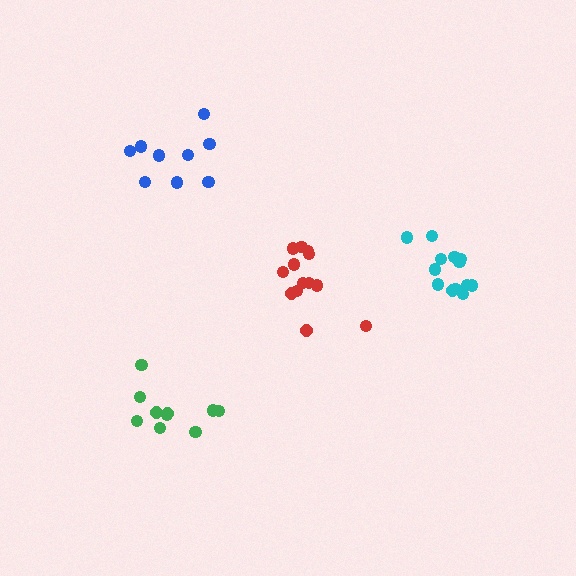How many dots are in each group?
Group 1: 10 dots, Group 2: 9 dots, Group 3: 13 dots, Group 4: 13 dots (45 total).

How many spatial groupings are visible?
There are 4 spatial groupings.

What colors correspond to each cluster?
The clusters are colored: green, blue, red, cyan.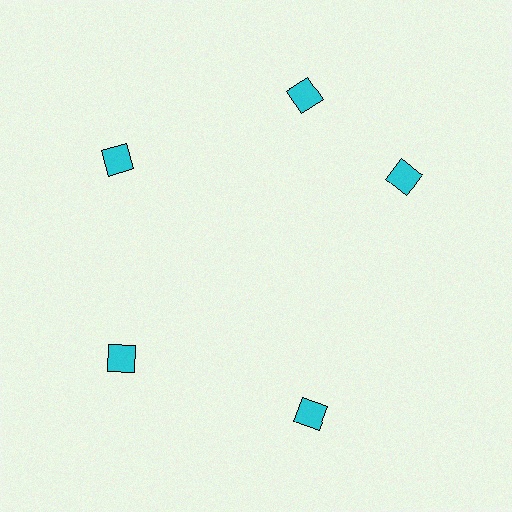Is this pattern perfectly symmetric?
No. The 5 cyan squares are arranged in a ring, but one element near the 3 o'clock position is rotated out of alignment along the ring, breaking the 5-fold rotational symmetry.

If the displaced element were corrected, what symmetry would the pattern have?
It would have 5-fold rotational symmetry — the pattern would map onto itself every 72 degrees.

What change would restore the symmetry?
The symmetry would be restored by rotating it back into even spacing with its neighbors so that all 5 squares sit at equal angles and equal distance from the center.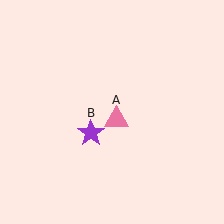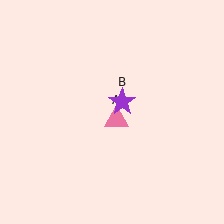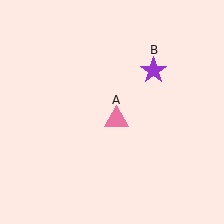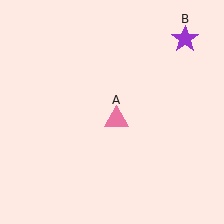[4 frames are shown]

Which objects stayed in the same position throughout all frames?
Pink triangle (object A) remained stationary.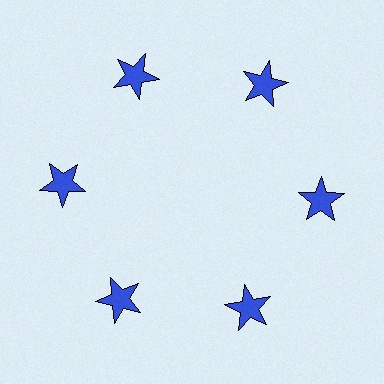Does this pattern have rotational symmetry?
Yes, this pattern has 6-fold rotational symmetry. It looks the same after rotating 60 degrees around the center.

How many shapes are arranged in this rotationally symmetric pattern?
There are 6 shapes, arranged in 6 groups of 1.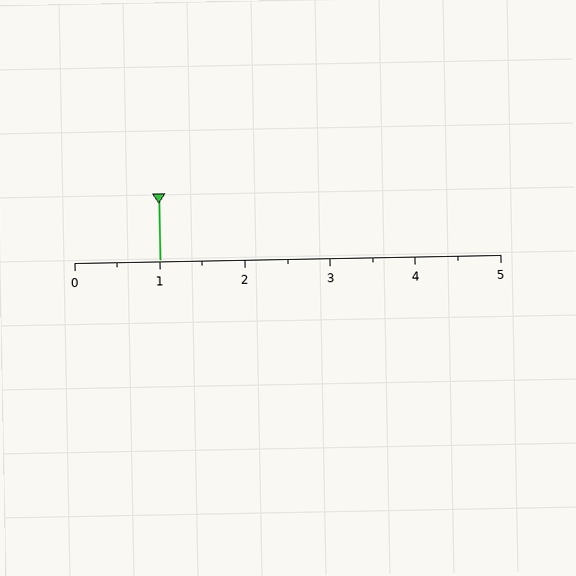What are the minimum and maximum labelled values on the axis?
The axis runs from 0 to 5.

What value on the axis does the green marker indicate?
The marker indicates approximately 1.